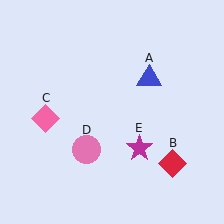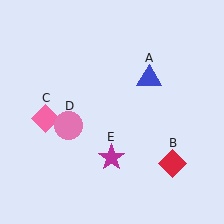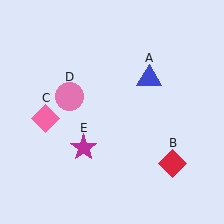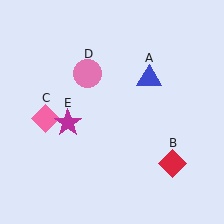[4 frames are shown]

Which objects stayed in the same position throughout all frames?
Blue triangle (object A) and red diamond (object B) and pink diamond (object C) remained stationary.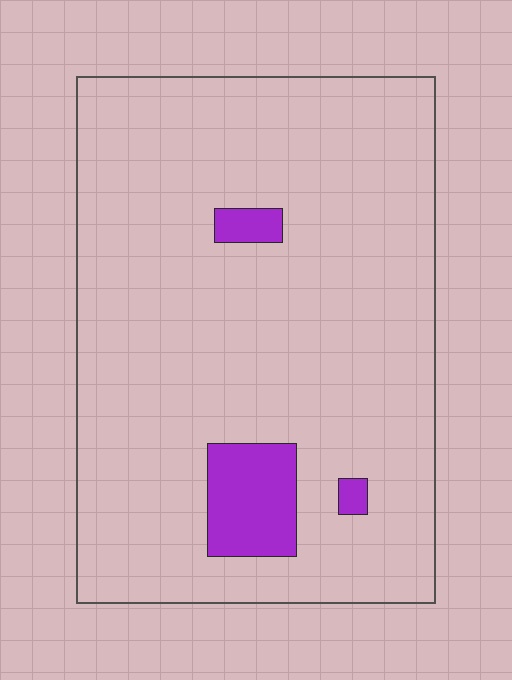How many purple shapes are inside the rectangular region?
3.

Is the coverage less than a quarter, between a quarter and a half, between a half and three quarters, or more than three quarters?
Less than a quarter.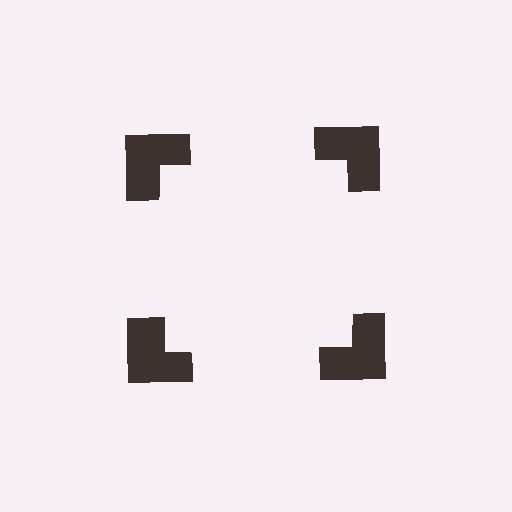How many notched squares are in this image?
There are 4 — one at each vertex of the illusory square.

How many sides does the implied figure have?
4 sides.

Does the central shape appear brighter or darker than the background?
It typically appears slightly brighter than the background, even though no actual brightness change is drawn.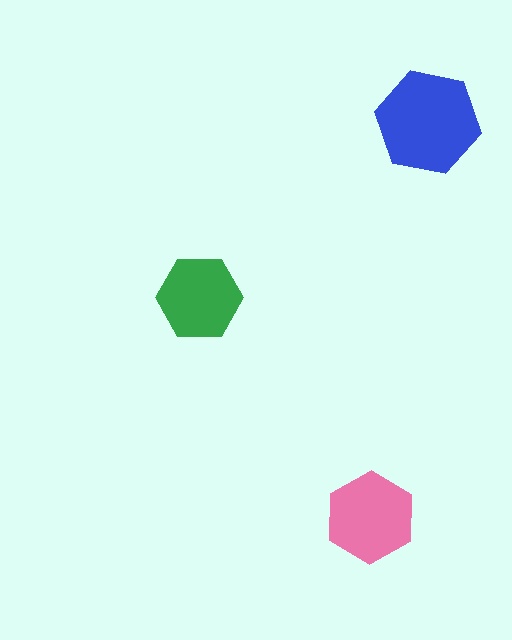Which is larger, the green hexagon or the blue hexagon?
The blue one.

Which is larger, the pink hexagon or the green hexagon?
The pink one.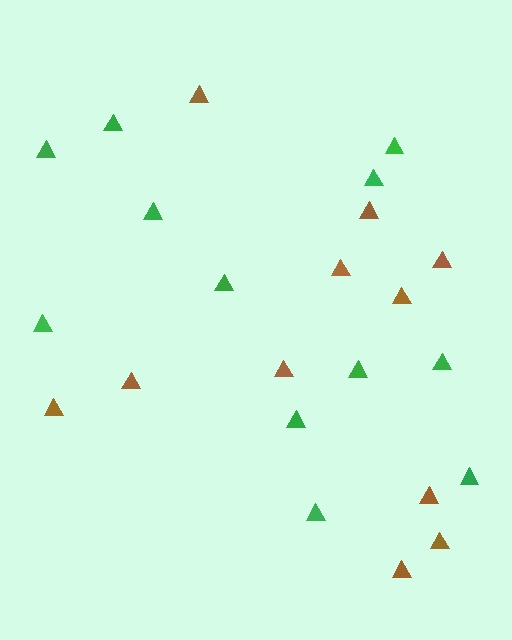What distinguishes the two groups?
There are 2 groups: one group of brown triangles (11) and one group of green triangles (12).